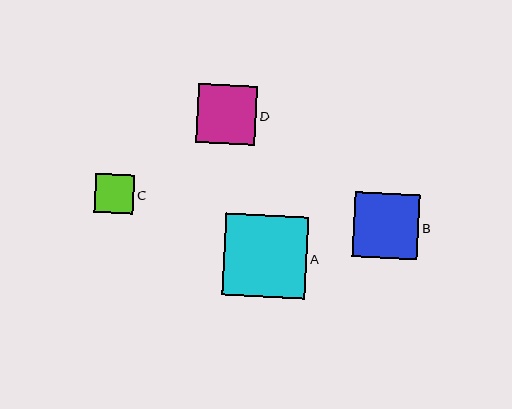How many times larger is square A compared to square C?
Square A is approximately 2.1 times the size of square C.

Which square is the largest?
Square A is the largest with a size of approximately 83 pixels.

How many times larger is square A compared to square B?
Square A is approximately 1.3 times the size of square B.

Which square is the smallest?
Square C is the smallest with a size of approximately 39 pixels.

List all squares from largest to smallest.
From largest to smallest: A, B, D, C.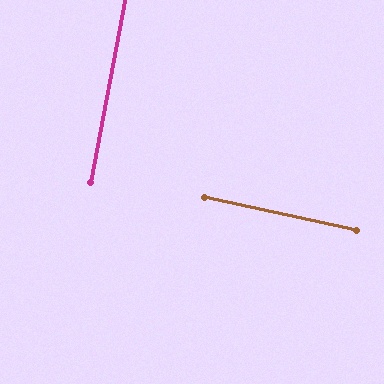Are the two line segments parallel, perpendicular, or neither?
Perpendicular — they meet at approximately 88°.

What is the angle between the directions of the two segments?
Approximately 88 degrees.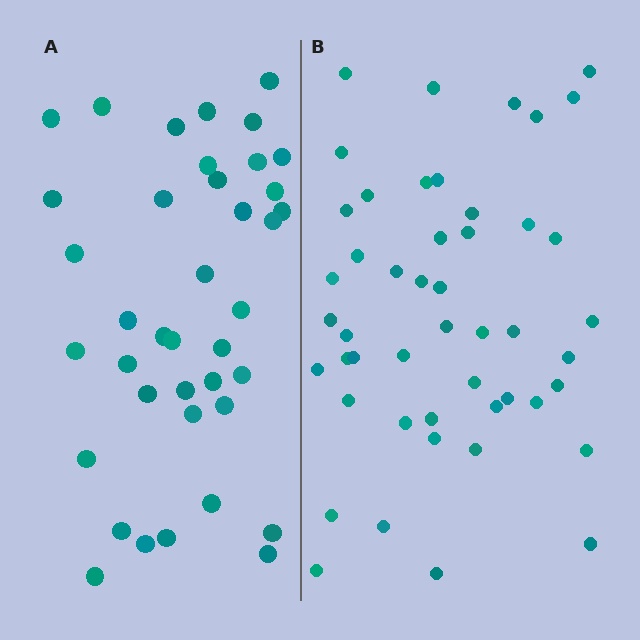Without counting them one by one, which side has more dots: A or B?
Region B (the right region) has more dots.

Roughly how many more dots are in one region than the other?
Region B has roughly 8 or so more dots than region A.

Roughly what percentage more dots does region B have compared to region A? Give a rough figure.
About 25% more.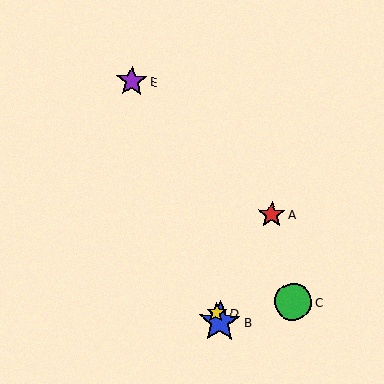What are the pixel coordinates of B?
Object B is at (220, 322).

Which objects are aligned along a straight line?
Objects B, D, E are aligned along a straight line.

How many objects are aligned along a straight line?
3 objects (B, D, E) are aligned along a straight line.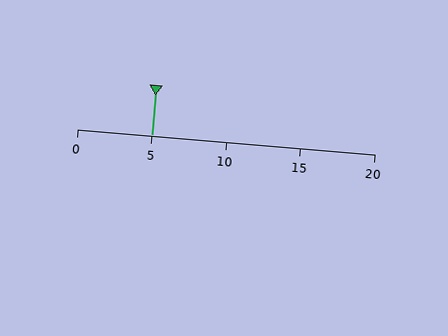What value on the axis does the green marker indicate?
The marker indicates approximately 5.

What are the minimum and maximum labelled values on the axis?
The axis runs from 0 to 20.